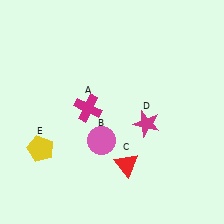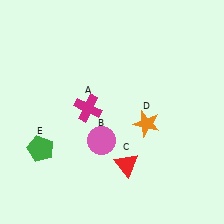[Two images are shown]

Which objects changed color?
D changed from magenta to orange. E changed from yellow to green.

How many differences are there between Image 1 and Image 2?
There are 2 differences between the two images.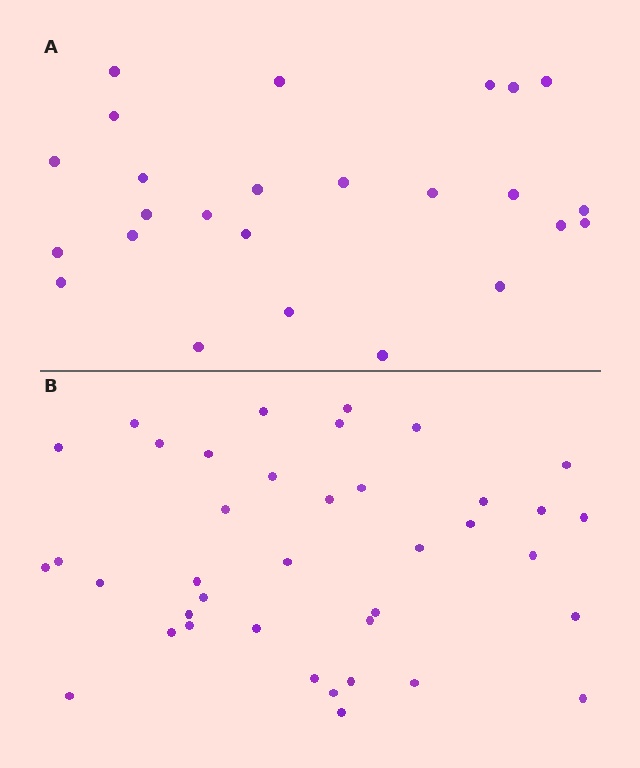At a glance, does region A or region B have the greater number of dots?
Region B (the bottom region) has more dots.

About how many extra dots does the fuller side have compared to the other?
Region B has approximately 15 more dots than region A.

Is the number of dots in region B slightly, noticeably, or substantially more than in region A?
Region B has substantially more. The ratio is roughly 1.6 to 1.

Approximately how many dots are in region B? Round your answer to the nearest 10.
About 40 dots. (The exact count is 39, which rounds to 40.)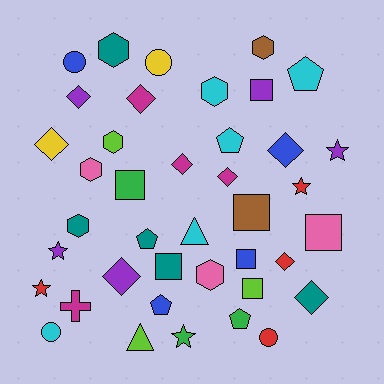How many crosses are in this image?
There is 1 cross.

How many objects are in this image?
There are 40 objects.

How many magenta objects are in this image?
There are 4 magenta objects.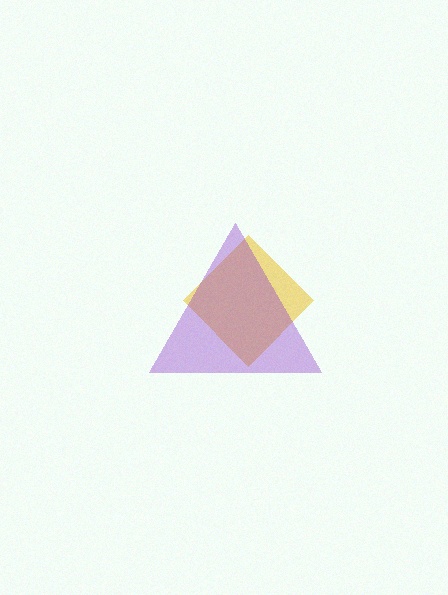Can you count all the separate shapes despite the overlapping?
Yes, there are 2 separate shapes.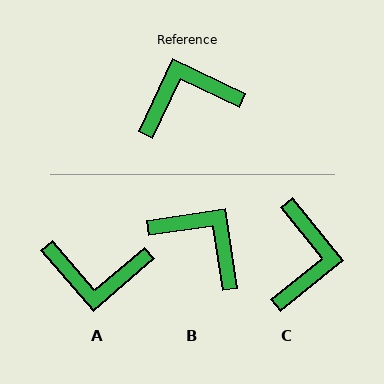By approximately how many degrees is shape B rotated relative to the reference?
Approximately 56 degrees clockwise.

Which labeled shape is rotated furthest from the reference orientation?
A, about 156 degrees away.